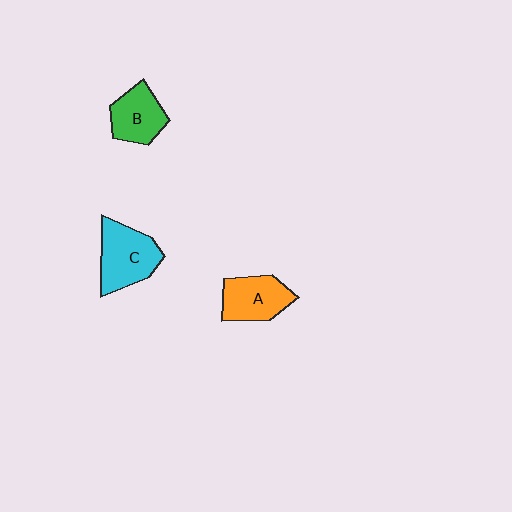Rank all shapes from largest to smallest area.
From largest to smallest: C (cyan), A (orange), B (green).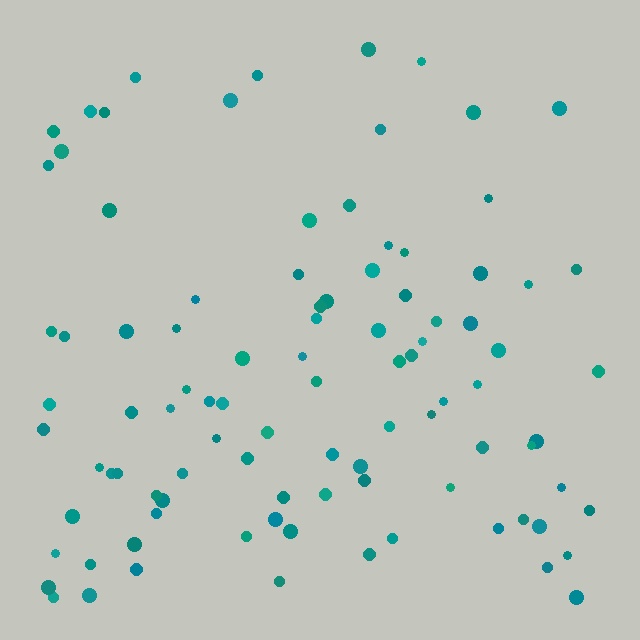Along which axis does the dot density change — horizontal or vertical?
Vertical.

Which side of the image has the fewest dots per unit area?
The top.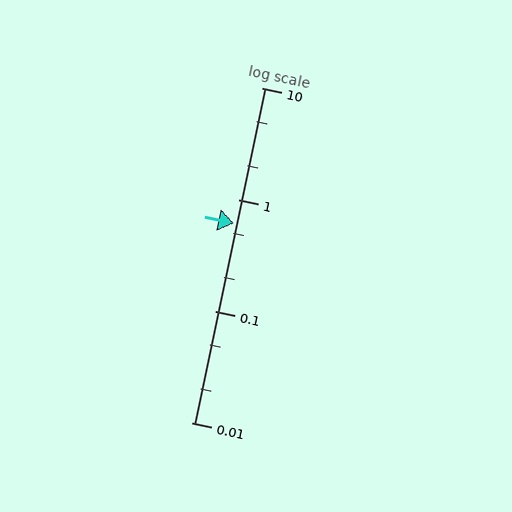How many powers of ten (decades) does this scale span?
The scale spans 3 decades, from 0.01 to 10.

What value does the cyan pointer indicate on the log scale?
The pointer indicates approximately 0.61.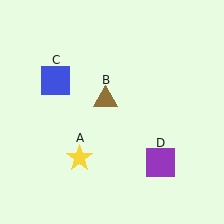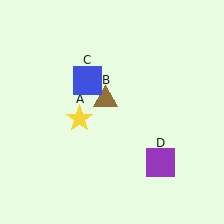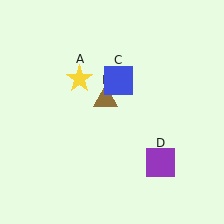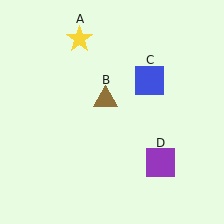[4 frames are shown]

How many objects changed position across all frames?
2 objects changed position: yellow star (object A), blue square (object C).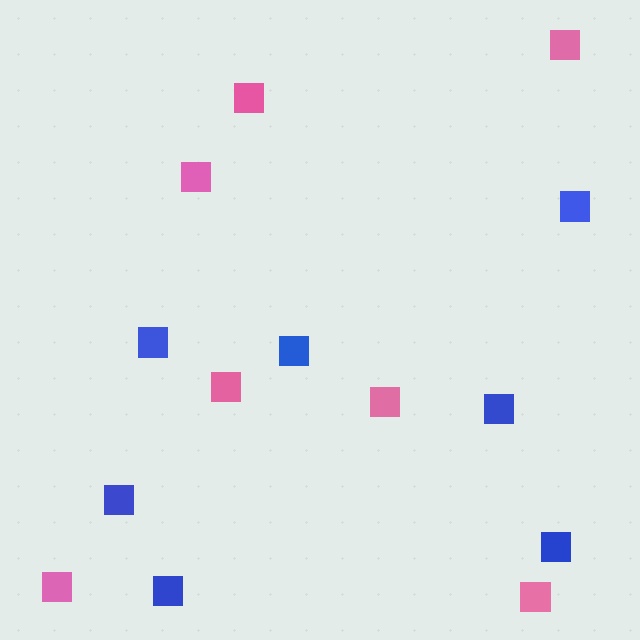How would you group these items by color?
There are 2 groups: one group of blue squares (7) and one group of pink squares (7).